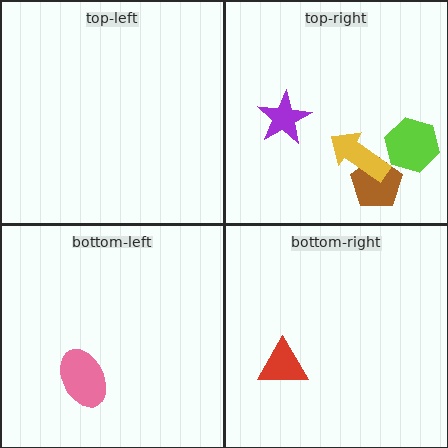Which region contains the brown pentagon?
The top-right region.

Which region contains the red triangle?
The bottom-right region.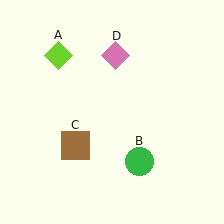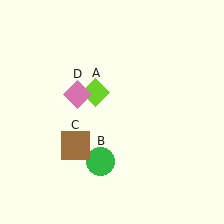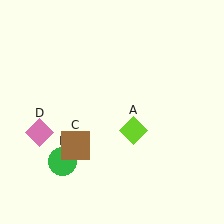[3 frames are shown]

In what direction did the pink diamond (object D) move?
The pink diamond (object D) moved down and to the left.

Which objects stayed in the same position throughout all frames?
Brown square (object C) remained stationary.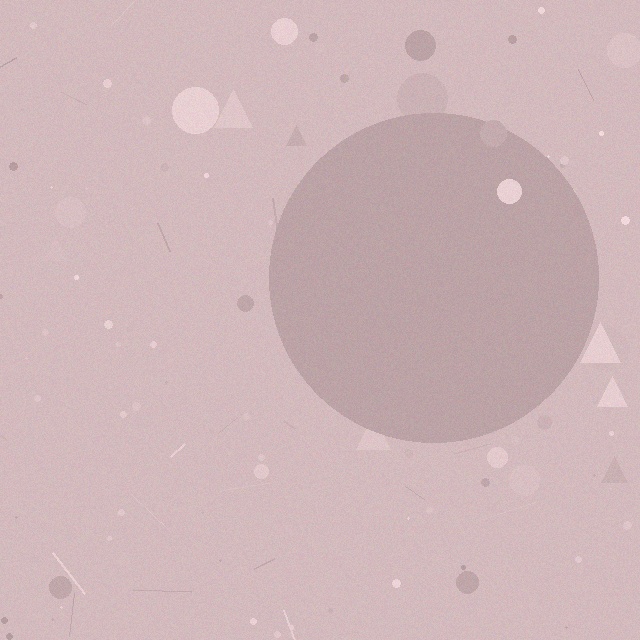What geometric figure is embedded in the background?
A circle is embedded in the background.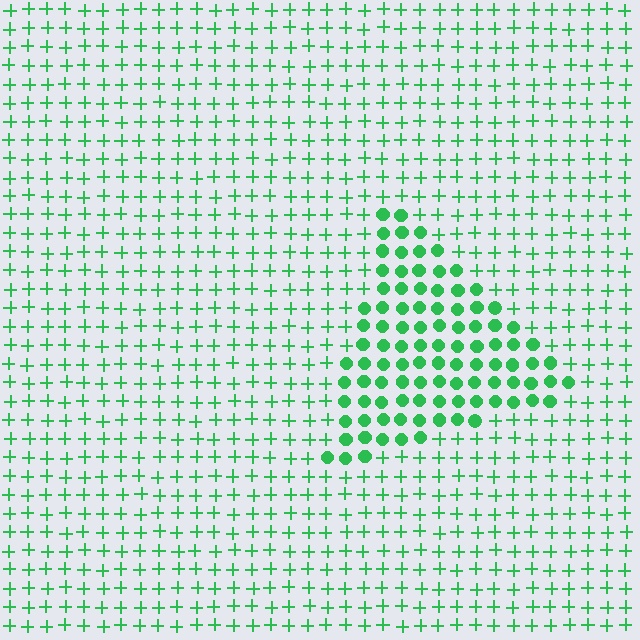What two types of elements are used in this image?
The image uses circles inside the triangle region and plus signs outside it.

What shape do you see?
I see a triangle.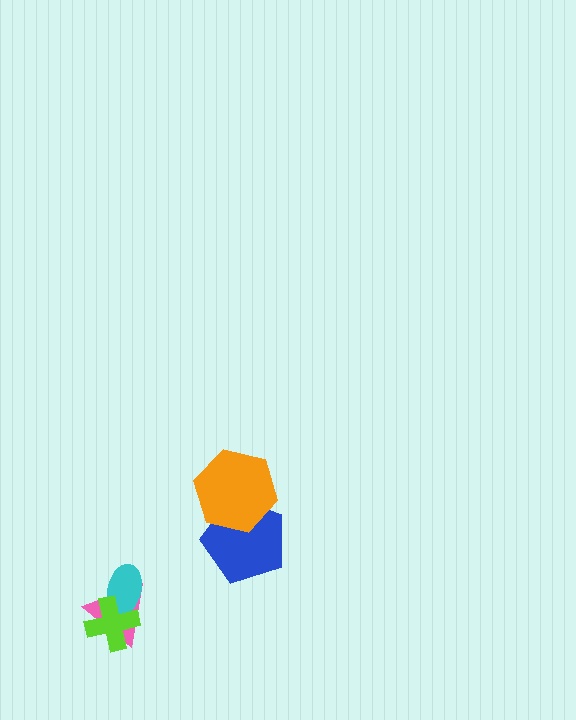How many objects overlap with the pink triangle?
2 objects overlap with the pink triangle.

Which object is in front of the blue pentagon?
The orange hexagon is in front of the blue pentagon.